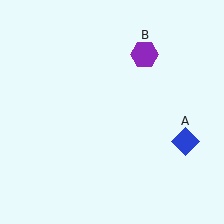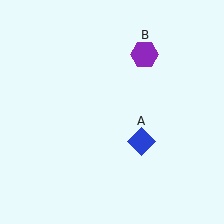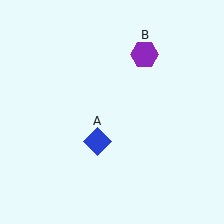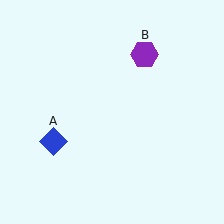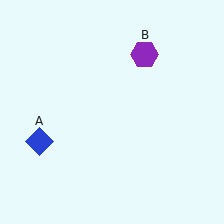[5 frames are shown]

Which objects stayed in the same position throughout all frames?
Purple hexagon (object B) remained stationary.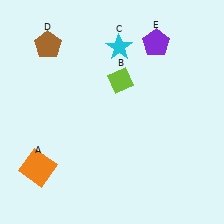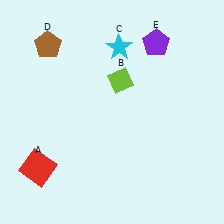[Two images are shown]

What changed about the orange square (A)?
In Image 1, A is orange. In Image 2, it changed to red.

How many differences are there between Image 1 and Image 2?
There is 1 difference between the two images.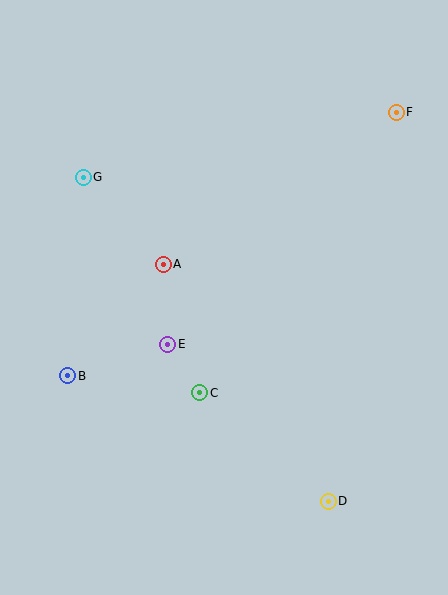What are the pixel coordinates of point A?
Point A is at (163, 264).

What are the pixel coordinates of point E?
Point E is at (168, 344).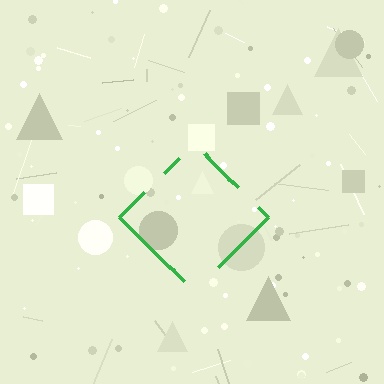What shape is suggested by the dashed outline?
The dashed outline suggests a diamond.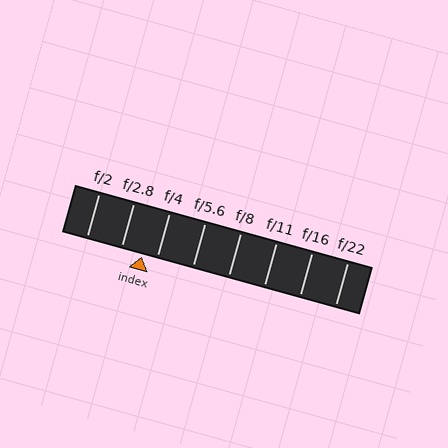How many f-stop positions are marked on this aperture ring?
There are 8 f-stop positions marked.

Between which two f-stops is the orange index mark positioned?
The index mark is between f/2.8 and f/4.